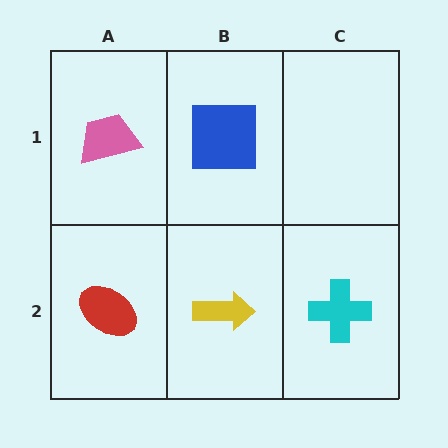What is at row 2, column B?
A yellow arrow.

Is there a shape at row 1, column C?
No, that cell is empty.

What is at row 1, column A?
A pink trapezoid.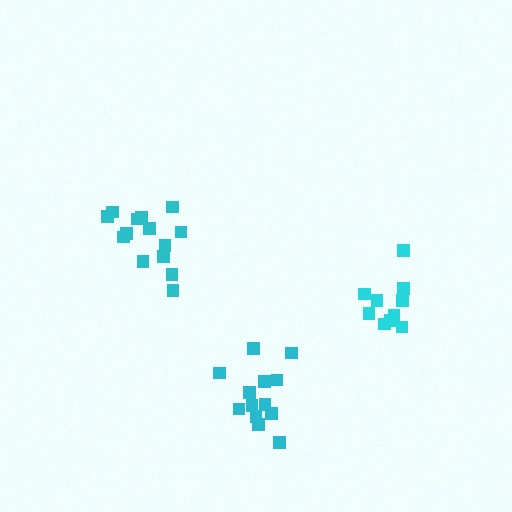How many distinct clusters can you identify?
There are 3 distinct clusters.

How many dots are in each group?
Group 1: 14 dots, Group 2: 10 dots, Group 3: 13 dots (37 total).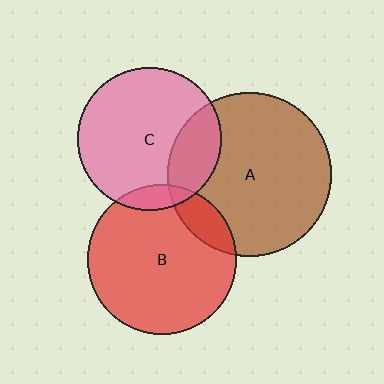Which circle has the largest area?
Circle A (brown).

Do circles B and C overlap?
Yes.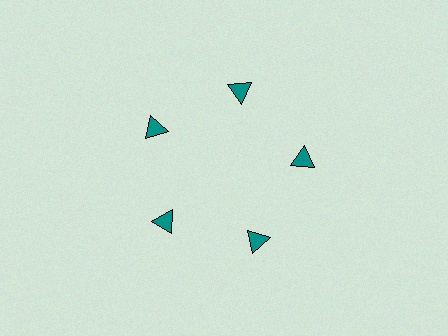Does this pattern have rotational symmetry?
Yes, this pattern has 5-fold rotational symmetry. It looks the same after rotating 72 degrees around the center.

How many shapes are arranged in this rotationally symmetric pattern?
There are 5 shapes, arranged in 5 groups of 1.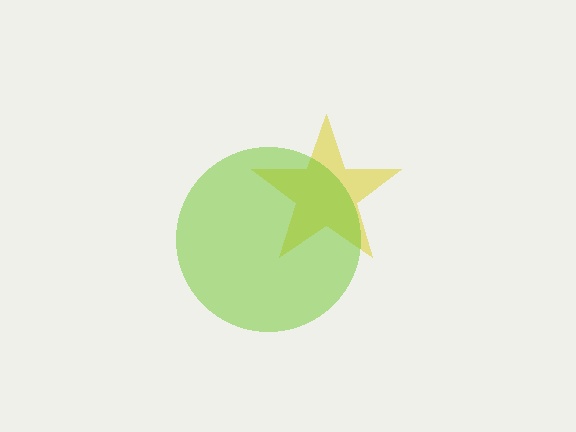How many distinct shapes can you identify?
There are 2 distinct shapes: a yellow star, a lime circle.